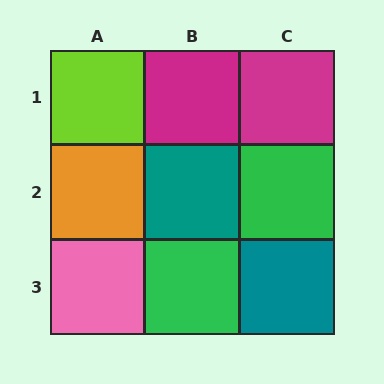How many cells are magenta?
2 cells are magenta.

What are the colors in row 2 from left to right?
Orange, teal, green.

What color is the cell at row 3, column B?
Green.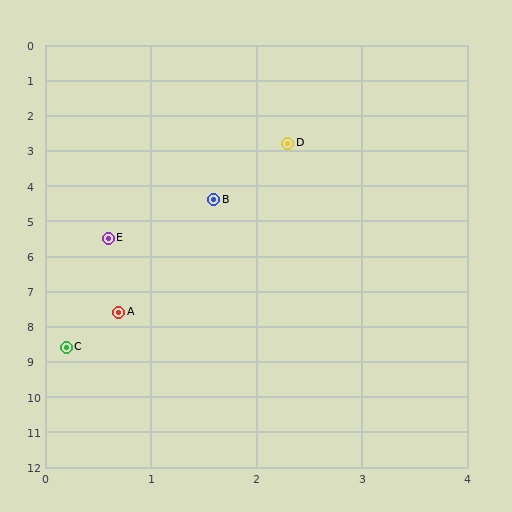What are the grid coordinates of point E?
Point E is at approximately (0.6, 5.5).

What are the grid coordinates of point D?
Point D is at approximately (2.3, 2.8).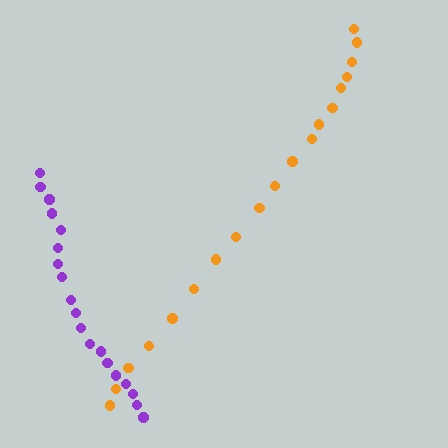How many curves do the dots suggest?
There are 2 distinct paths.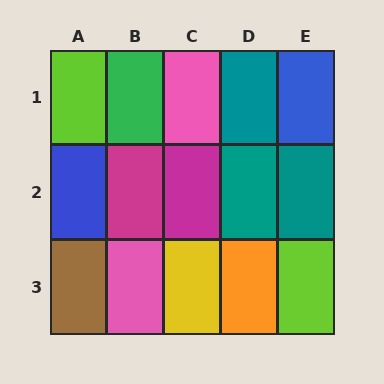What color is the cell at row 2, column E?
Teal.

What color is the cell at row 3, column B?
Pink.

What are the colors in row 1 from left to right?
Lime, green, pink, teal, blue.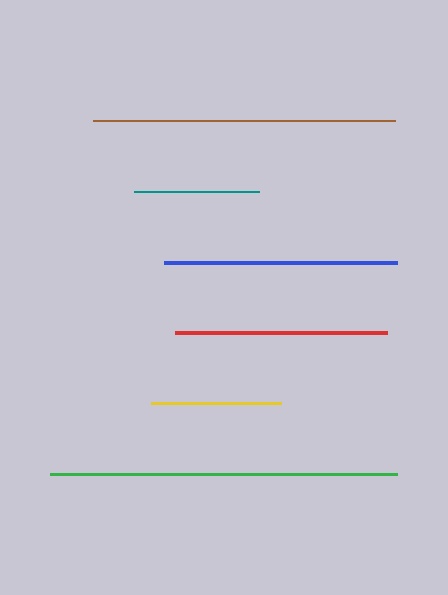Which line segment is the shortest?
The teal line is the shortest at approximately 125 pixels.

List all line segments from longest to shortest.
From longest to shortest: green, brown, blue, red, yellow, teal.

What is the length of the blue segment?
The blue segment is approximately 233 pixels long.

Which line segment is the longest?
The green line is the longest at approximately 347 pixels.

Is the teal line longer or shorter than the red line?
The red line is longer than the teal line.